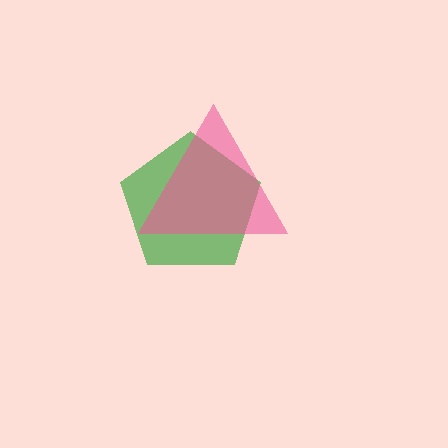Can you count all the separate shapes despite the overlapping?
Yes, there are 2 separate shapes.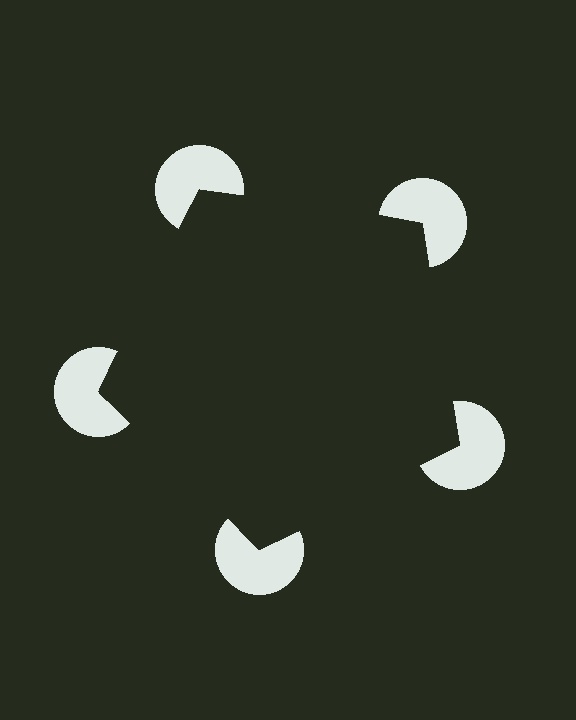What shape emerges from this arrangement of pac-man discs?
An illusory pentagon — its edges are inferred from the aligned wedge cuts in the pac-man discs, not physically drawn.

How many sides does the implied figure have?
5 sides.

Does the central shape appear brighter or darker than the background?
It typically appears slightly darker than the background, even though no actual brightness change is drawn.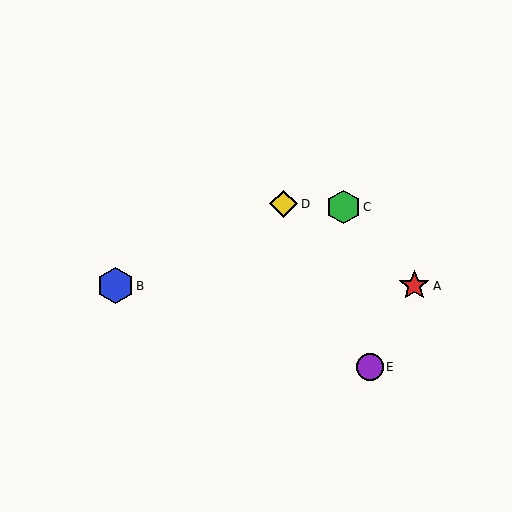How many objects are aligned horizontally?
2 objects (A, B) are aligned horizontally.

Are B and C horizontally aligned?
No, B is at y≈286 and C is at y≈207.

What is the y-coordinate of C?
Object C is at y≈207.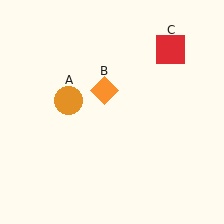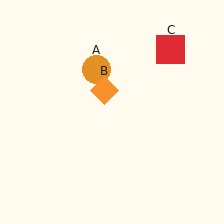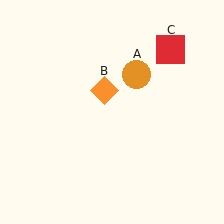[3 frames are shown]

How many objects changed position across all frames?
1 object changed position: orange circle (object A).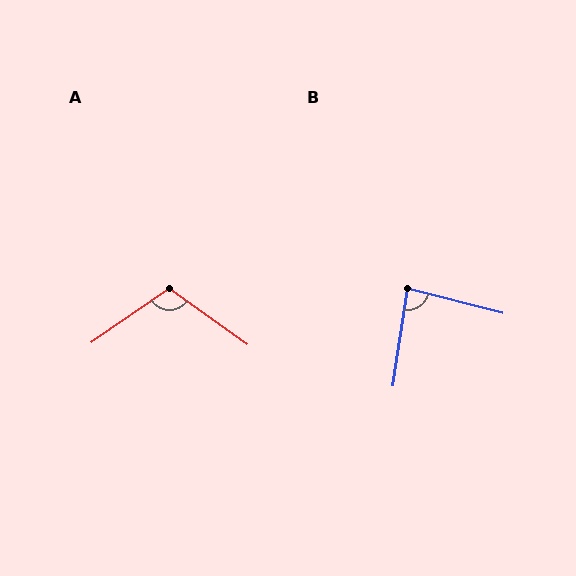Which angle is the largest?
A, at approximately 109 degrees.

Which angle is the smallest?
B, at approximately 84 degrees.